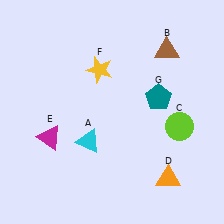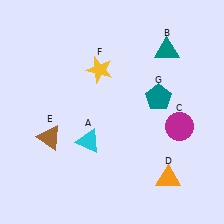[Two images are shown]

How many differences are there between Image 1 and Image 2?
There are 3 differences between the two images.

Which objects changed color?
B changed from brown to teal. C changed from lime to magenta. E changed from magenta to brown.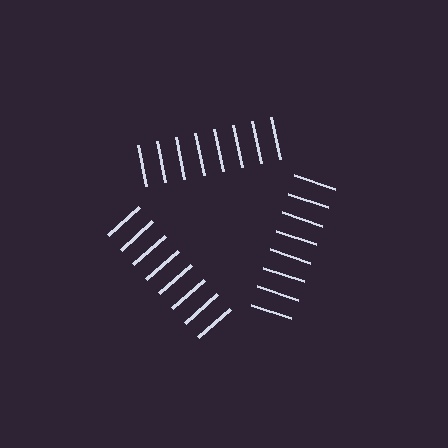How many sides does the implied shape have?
3 sides — the line-ends trace a triangle.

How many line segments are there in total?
24 — 8 along each of the 3 edges.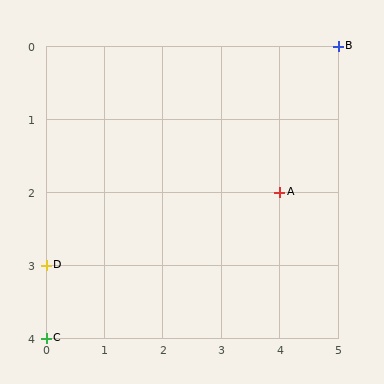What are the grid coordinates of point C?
Point C is at grid coordinates (0, 4).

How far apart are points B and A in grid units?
Points B and A are 1 column and 2 rows apart (about 2.2 grid units diagonally).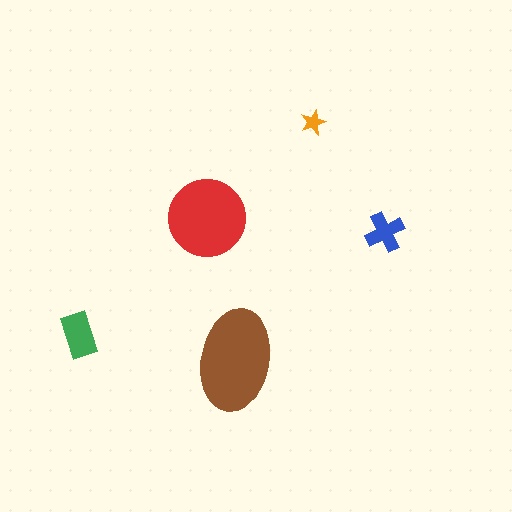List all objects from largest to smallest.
The brown ellipse, the red circle, the green rectangle, the blue cross, the orange star.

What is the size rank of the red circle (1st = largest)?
2nd.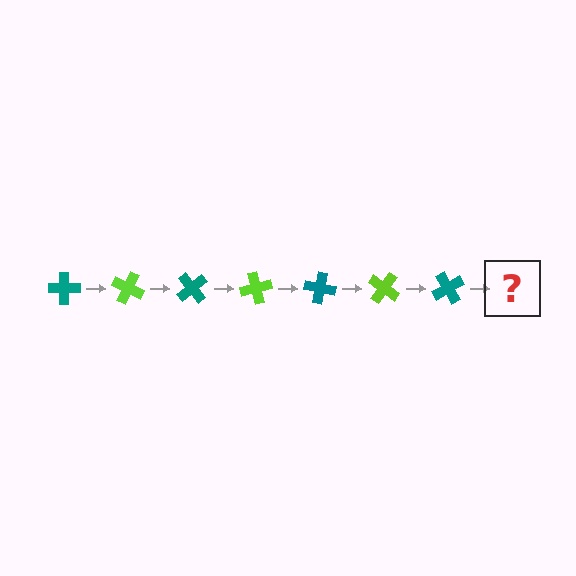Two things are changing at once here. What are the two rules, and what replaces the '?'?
The two rules are that it rotates 25 degrees each step and the color cycles through teal and lime. The '?' should be a lime cross, rotated 175 degrees from the start.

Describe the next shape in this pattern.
It should be a lime cross, rotated 175 degrees from the start.